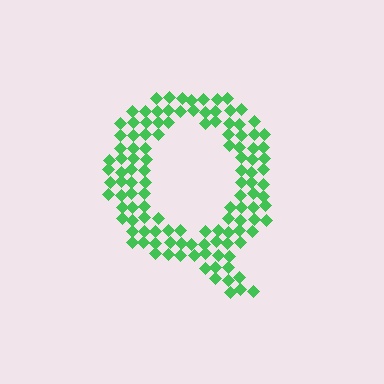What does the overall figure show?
The overall figure shows the letter Q.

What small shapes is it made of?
It is made of small diamonds.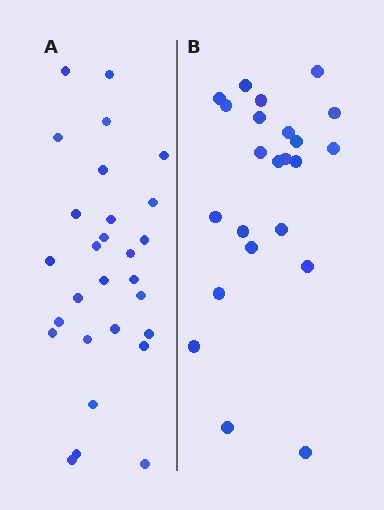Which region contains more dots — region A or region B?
Region A (the left region) has more dots.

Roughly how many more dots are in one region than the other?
Region A has about 5 more dots than region B.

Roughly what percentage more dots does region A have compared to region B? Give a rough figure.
About 20% more.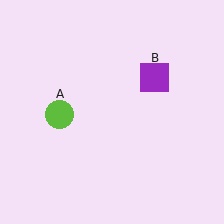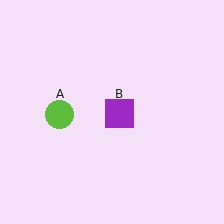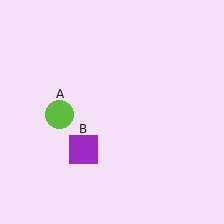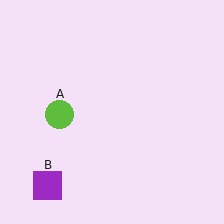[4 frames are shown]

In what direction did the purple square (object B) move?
The purple square (object B) moved down and to the left.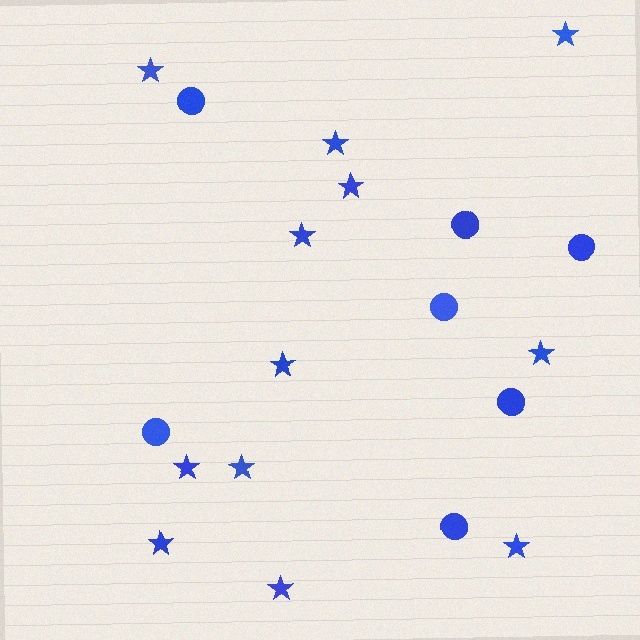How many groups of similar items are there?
There are 2 groups: one group of circles (7) and one group of stars (12).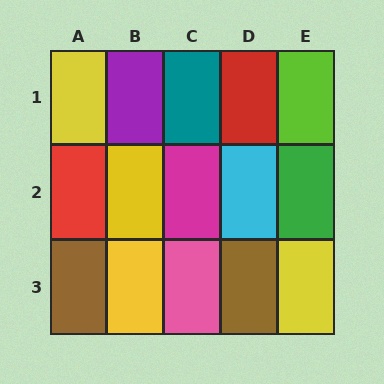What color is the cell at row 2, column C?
Magenta.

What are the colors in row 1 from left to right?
Yellow, purple, teal, red, lime.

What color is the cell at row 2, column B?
Yellow.